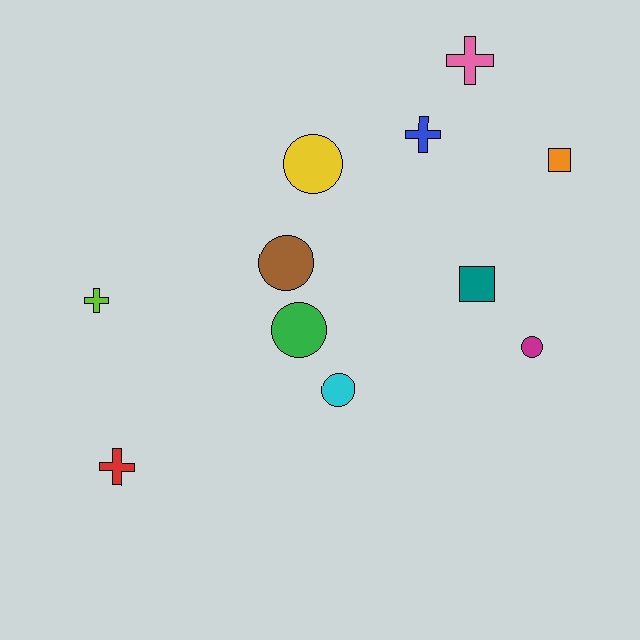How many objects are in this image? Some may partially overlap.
There are 11 objects.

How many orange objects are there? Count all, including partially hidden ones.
There is 1 orange object.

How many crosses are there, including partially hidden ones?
There are 4 crosses.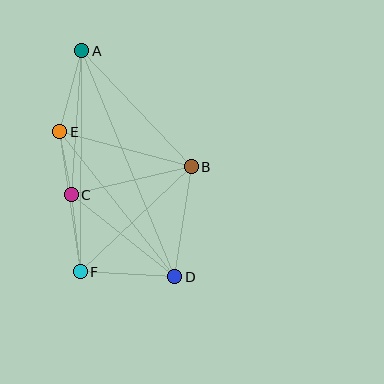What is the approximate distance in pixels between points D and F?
The distance between D and F is approximately 95 pixels.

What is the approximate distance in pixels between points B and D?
The distance between B and D is approximately 111 pixels.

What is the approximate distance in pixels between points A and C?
The distance between A and C is approximately 144 pixels.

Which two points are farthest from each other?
Points A and D are farthest from each other.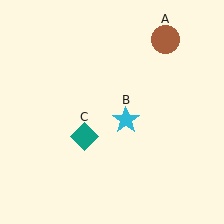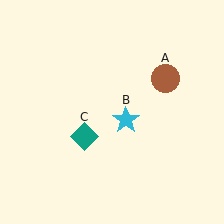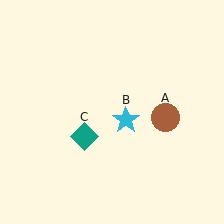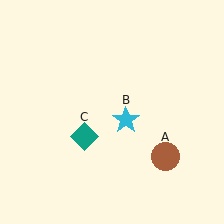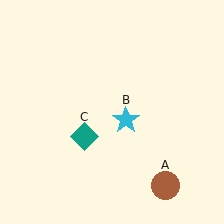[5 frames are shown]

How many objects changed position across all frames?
1 object changed position: brown circle (object A).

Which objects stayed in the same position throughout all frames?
Cyan star (object B) and teal diamond (object C) remained stationary.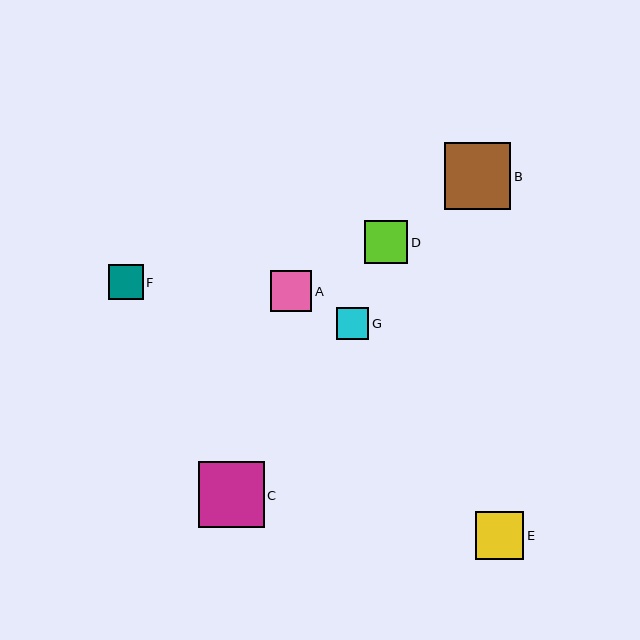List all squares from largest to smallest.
From largest to smallest: B, C, E, D, A, F, G.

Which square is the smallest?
Square G is the smallest with a size of approximately 32 pixels.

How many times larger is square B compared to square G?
Square B is approximately 2.1 times the size of square G.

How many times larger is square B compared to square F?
Square B is approximately 1.9 times the size of square F.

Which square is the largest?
Square B is the largest with a size of approximately 67 pixels.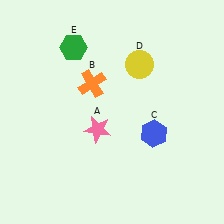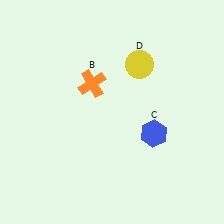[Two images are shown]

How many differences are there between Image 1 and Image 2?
There are 2 differences between the two images.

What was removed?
The green hexagon (E), the pink star (A) were removed in Image 2.